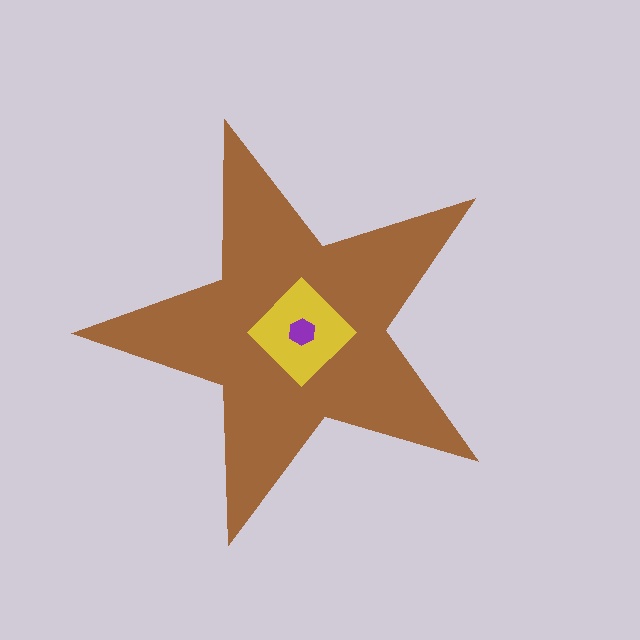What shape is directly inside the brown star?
The yellow diamond.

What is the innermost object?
The purple hexagon.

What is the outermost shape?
The brown star.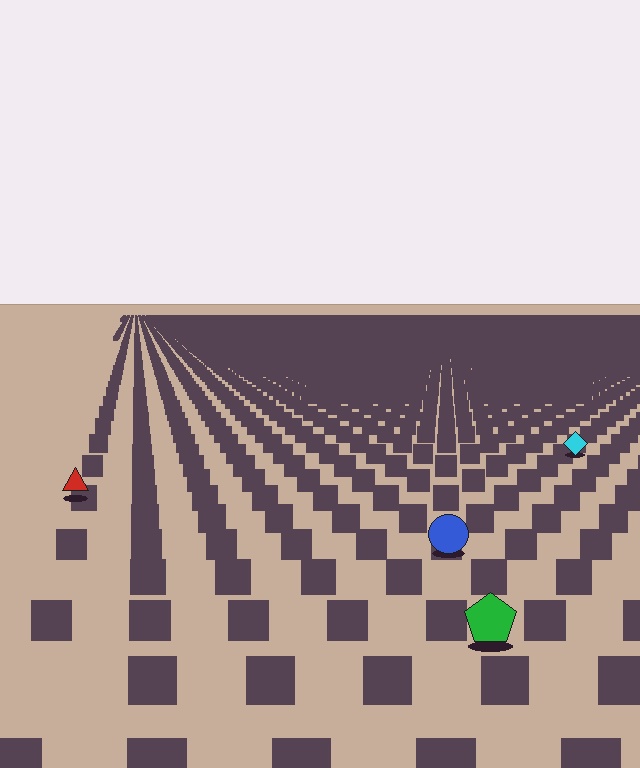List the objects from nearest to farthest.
From nearest to farthest: the green pentagon, the blue circle, the red triangle, the cyan diamond.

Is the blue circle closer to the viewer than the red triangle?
Yes. The blue circle is closer — you can tell from the texture gradient: the ground texture is coarser near it.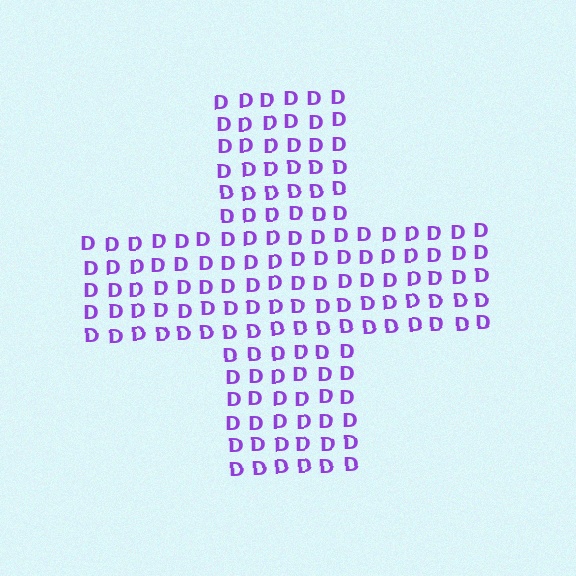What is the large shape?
The large shape is a cross.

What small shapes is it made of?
It is made of small letter D's.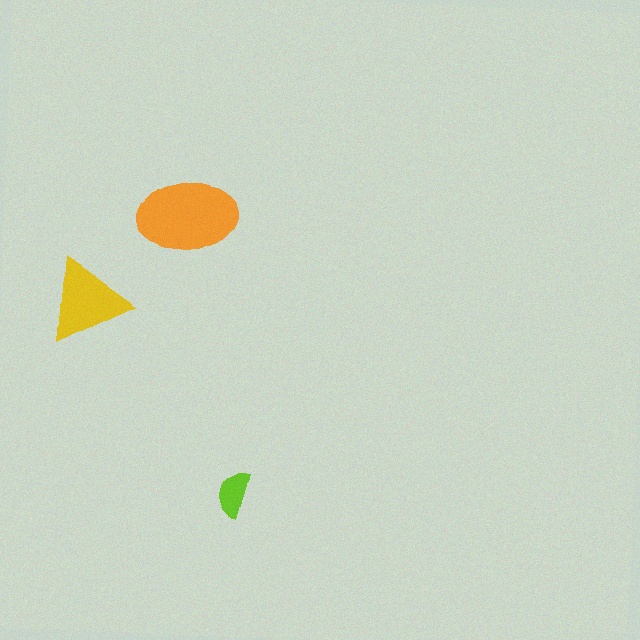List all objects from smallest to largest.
The lime semicircle, the yellow triangle, the orange ellipse.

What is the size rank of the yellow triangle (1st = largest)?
2nd.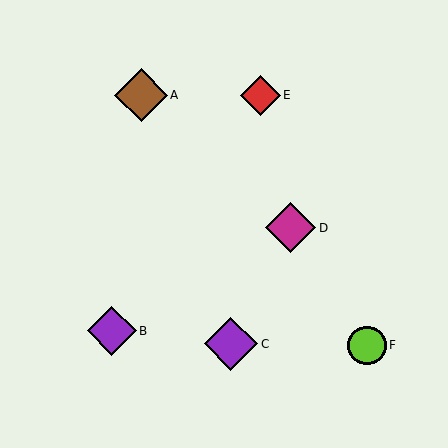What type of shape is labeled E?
Shape E is a red diamond.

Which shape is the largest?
The purple diamond (labeled C) is the largest.